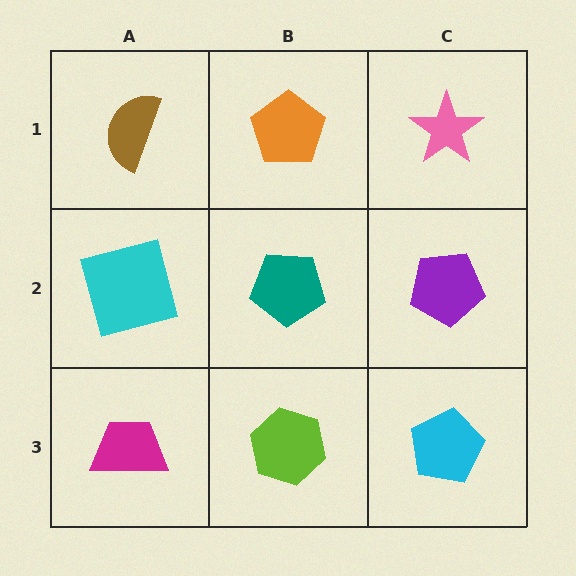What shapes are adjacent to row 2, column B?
An orange pentagon (row 1, column B), a lime hexagon (row 3, column B), a cyan square (row 2, column A), a purple pentagon (row 2, column C).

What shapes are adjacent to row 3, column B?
A teal pentagon (row 2, column B), a magenta trapezoid (row 3, column A), a cyan pentagon (row 3, column C).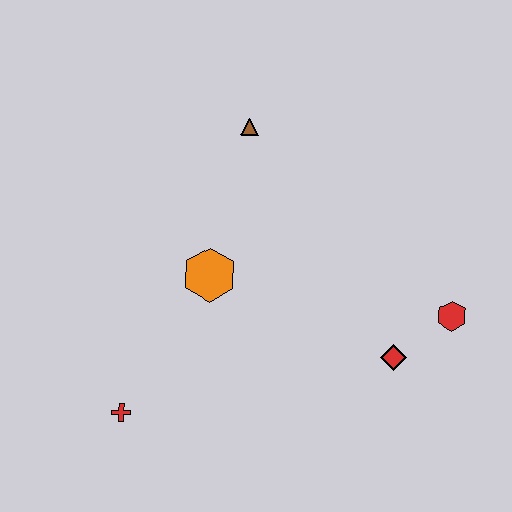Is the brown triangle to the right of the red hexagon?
No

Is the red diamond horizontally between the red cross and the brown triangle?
No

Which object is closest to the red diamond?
The red hexagon is closest to the red diamond.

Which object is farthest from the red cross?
The red hexagon is farthest from the red cross.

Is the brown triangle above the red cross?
Yes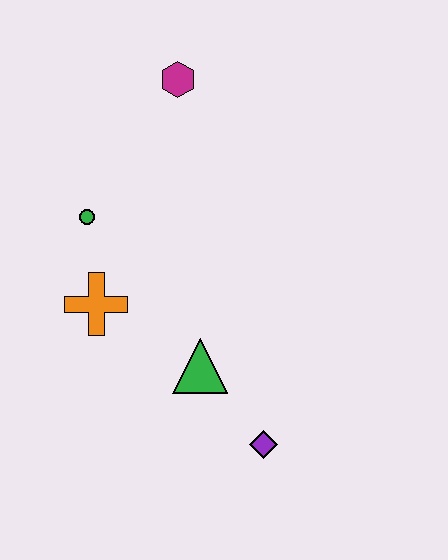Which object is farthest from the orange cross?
The magenta hexagon is farthest from the orange cross.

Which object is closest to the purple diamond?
The green triangle is closest to the purple diamond.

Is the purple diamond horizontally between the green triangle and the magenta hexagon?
No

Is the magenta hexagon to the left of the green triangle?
Yes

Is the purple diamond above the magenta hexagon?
No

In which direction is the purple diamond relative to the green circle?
The purple diamond is below the green circle.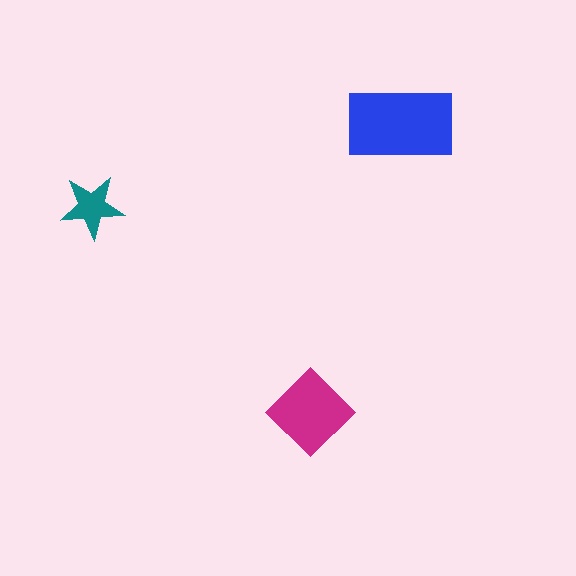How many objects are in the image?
There are 3 objects in the image.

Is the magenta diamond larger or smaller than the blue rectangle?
Smaller.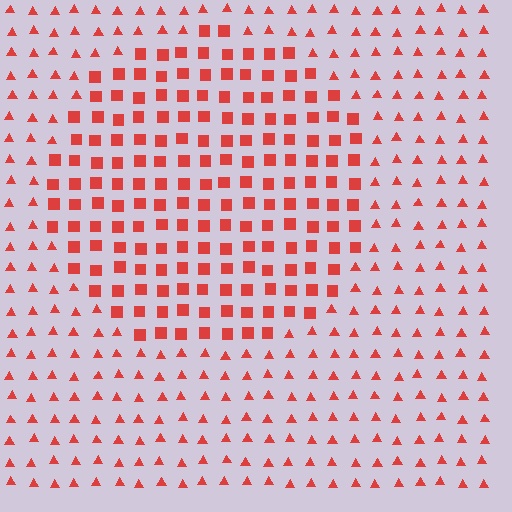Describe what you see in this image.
The image is filled with small red elements arranged in a uniform grid. A circle-shaped region contains squares, while the surrounding area contains triangles. The boundary is defined purely by the change in element shape.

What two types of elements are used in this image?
The image uses squares inside the circle region and triangles outside it.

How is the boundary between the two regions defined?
The boundary is defined by a change in element shape: squares inside vs. triangles outside. All elements share the same color and spacing.